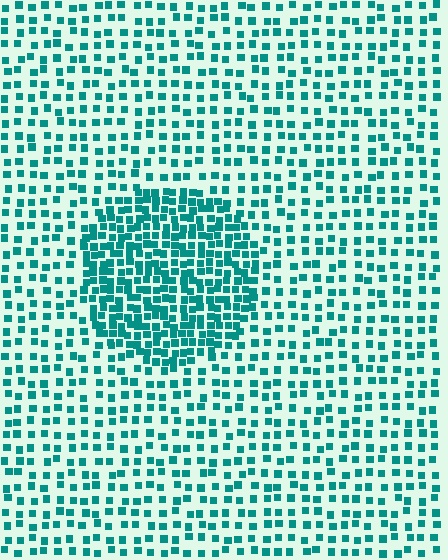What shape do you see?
I see a circle.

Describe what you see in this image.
The image contains small teal elements arranged at two different densities. A circle-shaped region is visible where the elements are more densely packed than the surrounding area.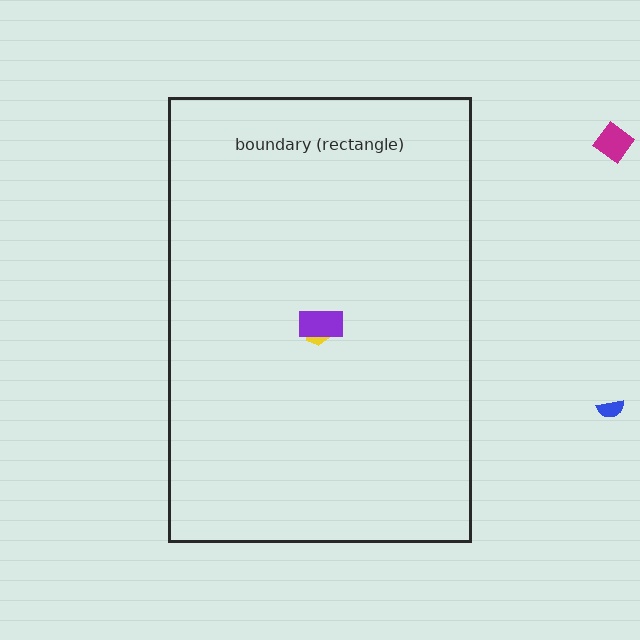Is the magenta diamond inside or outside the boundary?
Outside.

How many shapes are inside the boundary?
2 inside, 2 outside.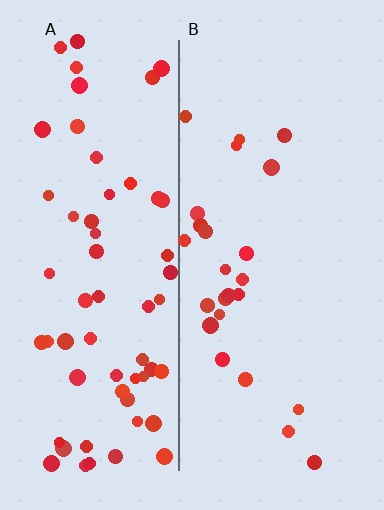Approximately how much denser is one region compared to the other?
Approximately 2.5× — region A over region B.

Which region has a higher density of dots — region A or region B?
A (the left).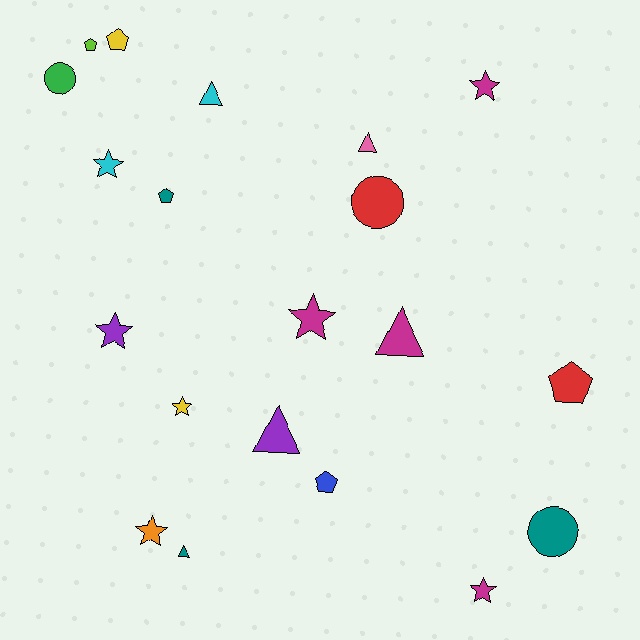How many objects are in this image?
There are 20 objects.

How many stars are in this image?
There are 7 stars.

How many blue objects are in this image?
There is 1 blue object.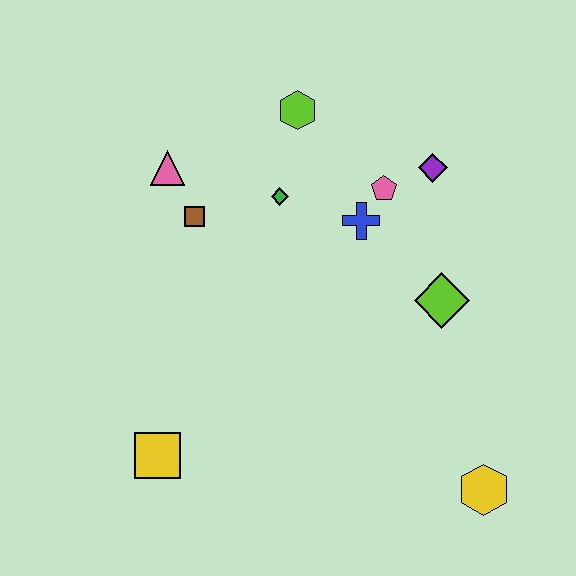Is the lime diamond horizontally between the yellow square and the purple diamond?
No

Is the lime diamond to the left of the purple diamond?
No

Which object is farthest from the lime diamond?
The yellow square is farthest from the lime diamond.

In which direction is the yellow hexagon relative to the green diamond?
The yellow hexagon is below the green diamond.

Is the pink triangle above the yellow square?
Yes